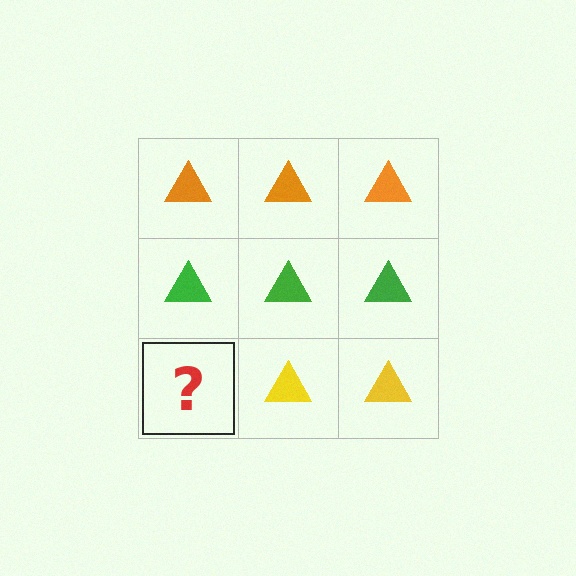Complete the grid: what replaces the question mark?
The question mark should be replaced with a yellow triangle.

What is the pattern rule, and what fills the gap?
The rule is that each row has a consistent color. The gap should be filled with a yellow triangle.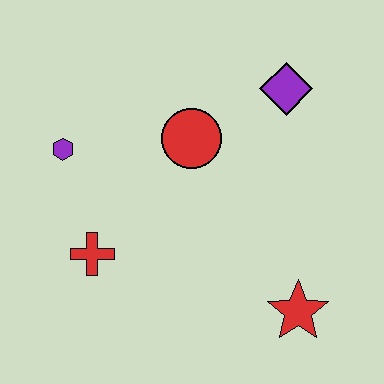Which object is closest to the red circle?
The purple diamond is closest to the red circle.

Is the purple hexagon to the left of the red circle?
Yes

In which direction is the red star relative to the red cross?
The red star is to the right of the red cross.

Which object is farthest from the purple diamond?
The red cross is farthest from the purple diamond.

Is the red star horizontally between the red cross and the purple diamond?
No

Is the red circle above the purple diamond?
No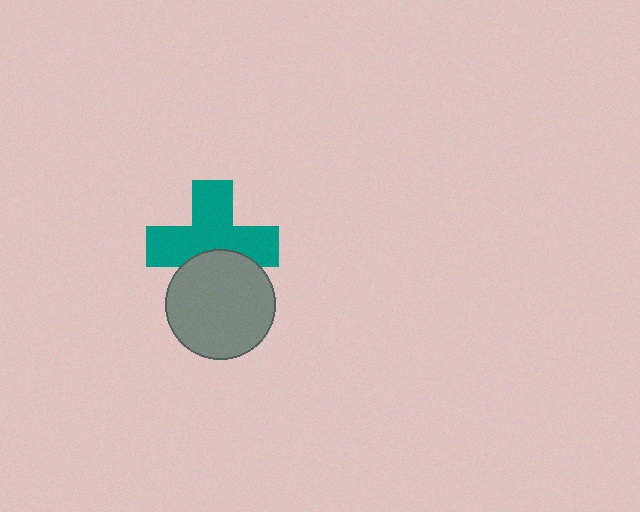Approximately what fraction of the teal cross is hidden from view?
Roughly 31% of the teal cross is hidden behind the gray circle.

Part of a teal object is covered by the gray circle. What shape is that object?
It is a cross.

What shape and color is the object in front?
The object in front is a gray circle.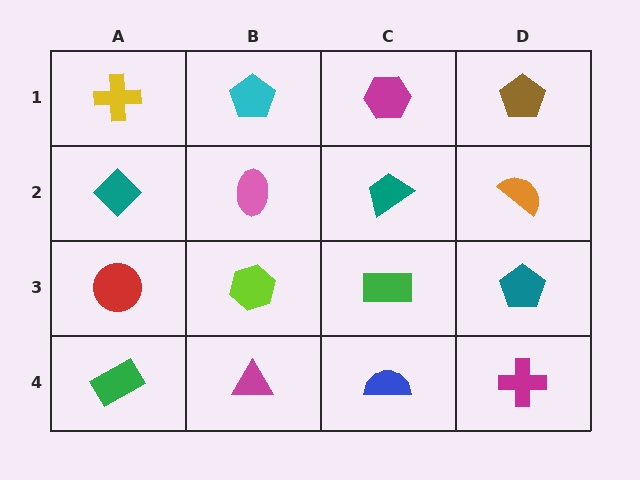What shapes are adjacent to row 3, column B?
A pink ellipse (row 2, column B), a magenta triangle (row 4, column B), a red circle (row 3, column A), a green rectangle (row 3, column C).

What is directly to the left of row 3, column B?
A red circle.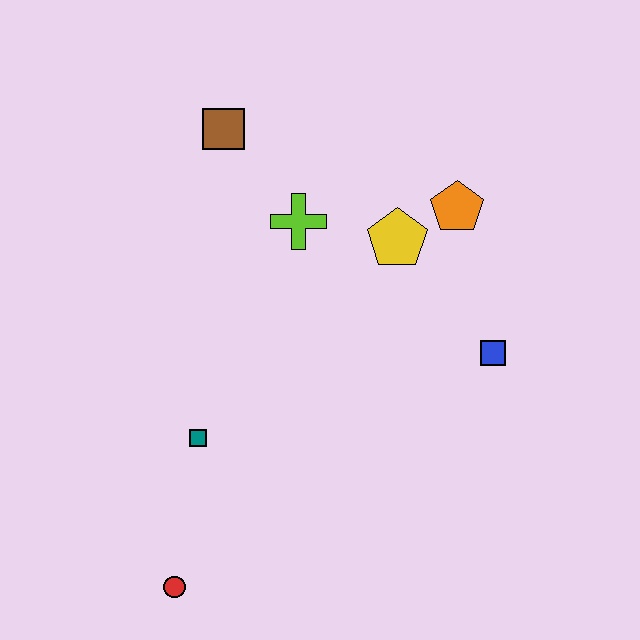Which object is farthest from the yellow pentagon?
The red circle is farthest from the yellow pentagon.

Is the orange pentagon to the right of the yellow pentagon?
Yes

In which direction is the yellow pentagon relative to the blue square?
The yellow pentagon is above the blue square.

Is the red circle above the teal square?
No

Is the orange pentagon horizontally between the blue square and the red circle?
Yes